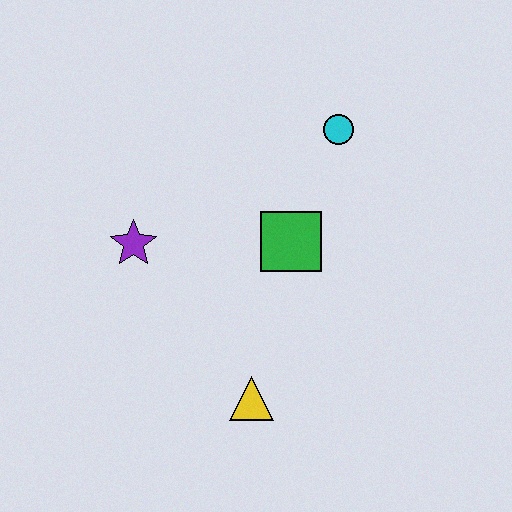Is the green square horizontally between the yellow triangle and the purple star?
No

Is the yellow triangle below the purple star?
Yes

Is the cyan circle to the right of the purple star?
Yes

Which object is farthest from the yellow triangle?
The cyan circle is farthest from the yellow triangle.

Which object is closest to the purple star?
The green square is closest to the purple star.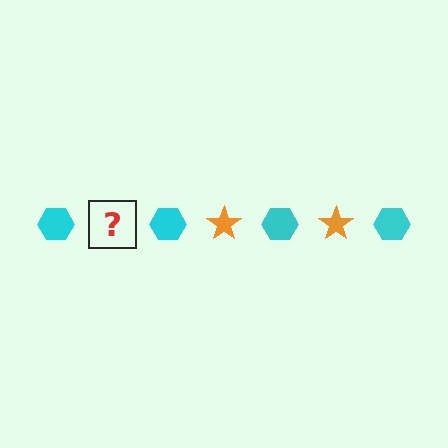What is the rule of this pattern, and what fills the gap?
The rule is that the pattern alternates between cyan hexagon and orange star. The gap should be filled with an orange star.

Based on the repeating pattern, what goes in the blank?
The blank should be an orange star.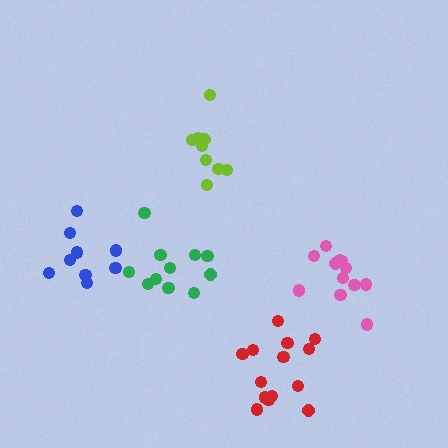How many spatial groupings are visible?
There are 5 spatial groupings.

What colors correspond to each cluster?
The clusters are colored: red, lime, green, pink, blue.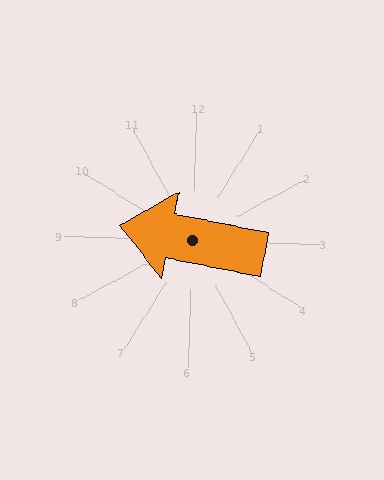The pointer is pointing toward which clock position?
Roughly 9 o'clock.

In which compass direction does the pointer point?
West.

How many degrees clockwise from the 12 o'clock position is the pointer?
Approximately 280 degrees.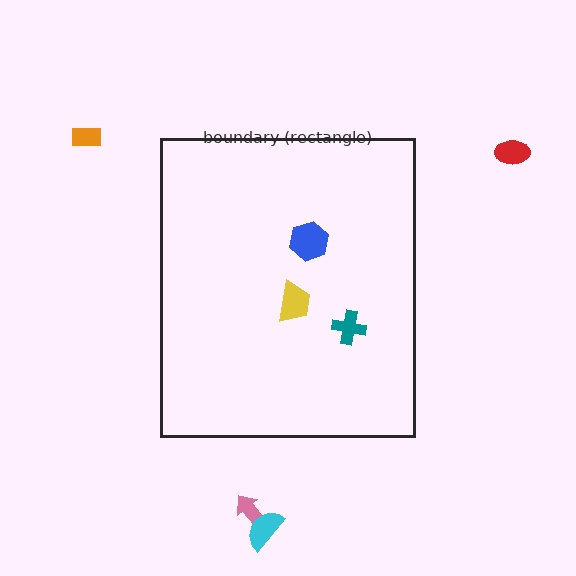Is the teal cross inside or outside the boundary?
Inside.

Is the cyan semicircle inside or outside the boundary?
Outside.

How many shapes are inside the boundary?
3 inside, 4 outside.